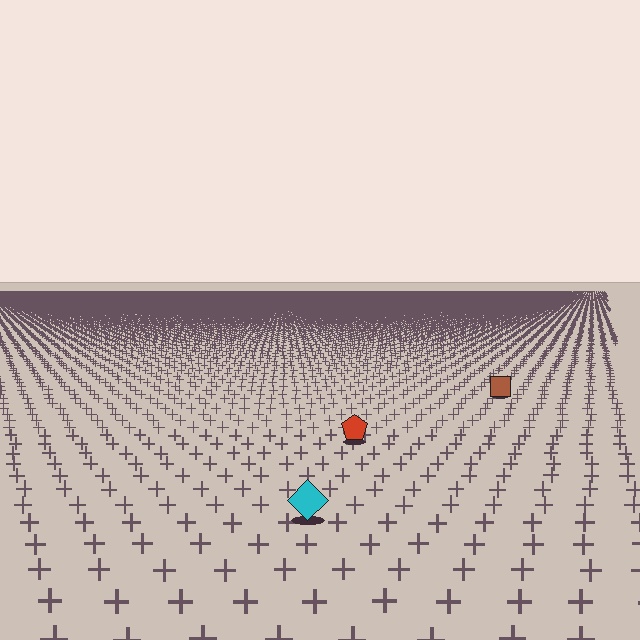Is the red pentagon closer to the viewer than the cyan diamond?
No. The cyan diamond is closer — you can tell from the texture gradient: the ground texture is coarser near it.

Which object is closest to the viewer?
The cyan diamond is closest. The texture marks near it are larger and more spread out.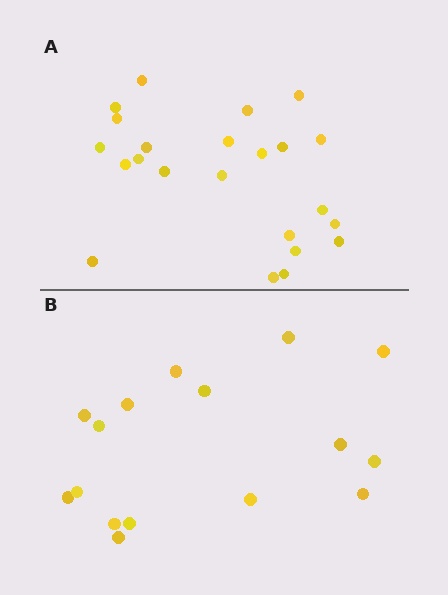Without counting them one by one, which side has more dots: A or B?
Region A (the top region) has more dots.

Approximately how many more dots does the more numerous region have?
Region A has roughly 8 or so more dots than region B.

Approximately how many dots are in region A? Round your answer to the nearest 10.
About 20 dots. (The exact count is 23, which rounds to 20.)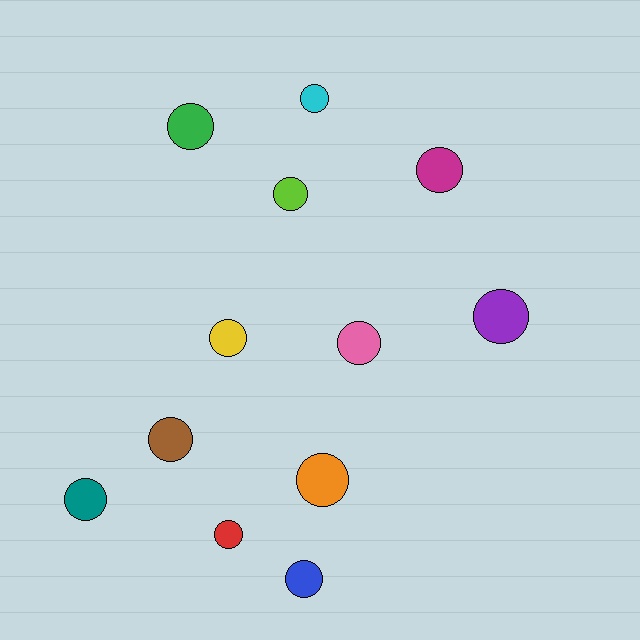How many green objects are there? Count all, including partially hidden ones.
There is 1 green object.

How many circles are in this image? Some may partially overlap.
There are 12 circles.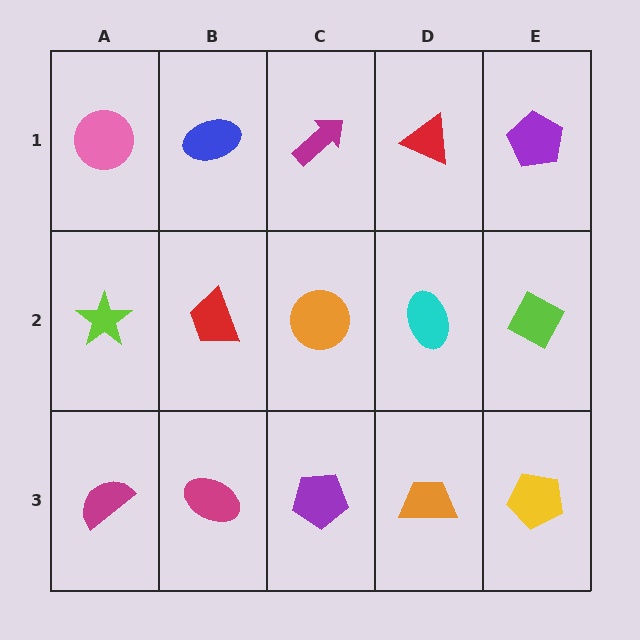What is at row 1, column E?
A purple pentagon.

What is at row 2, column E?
A lime diamond.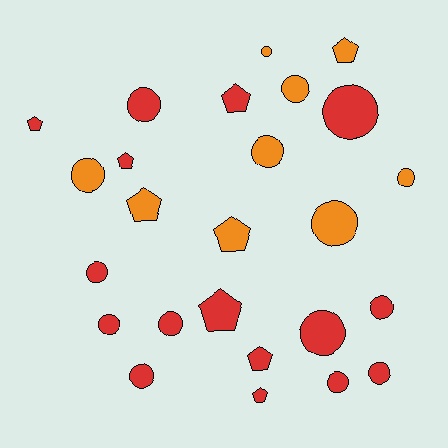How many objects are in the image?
There are 25 objects.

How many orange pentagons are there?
There are 3 orange pentagons.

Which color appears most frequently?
Red, with 16 objects.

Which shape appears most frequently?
Circle, with 16 objects.